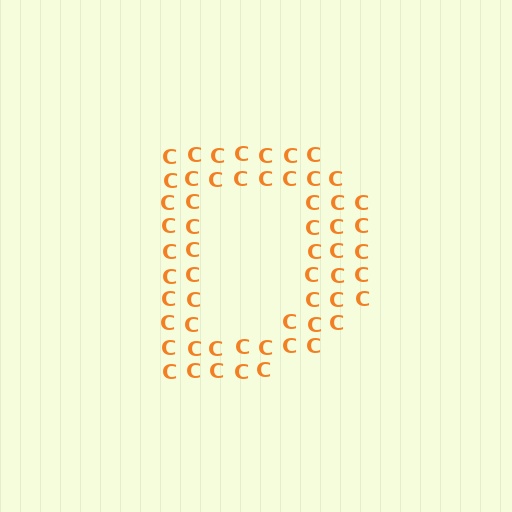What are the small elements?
The small elements are letter C's.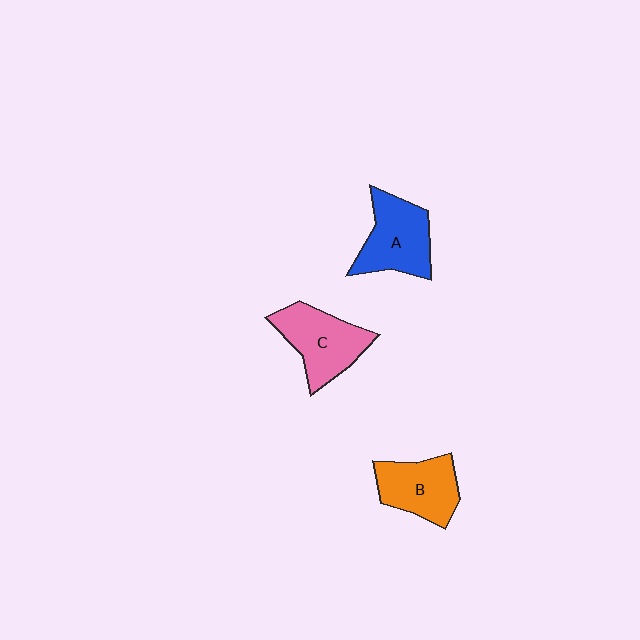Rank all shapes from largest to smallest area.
From largest to smallest: C (pink), A (blue), B (orange).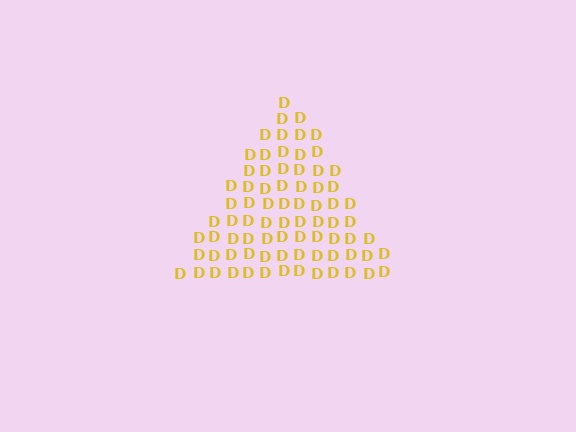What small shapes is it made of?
It is made of small letter D's.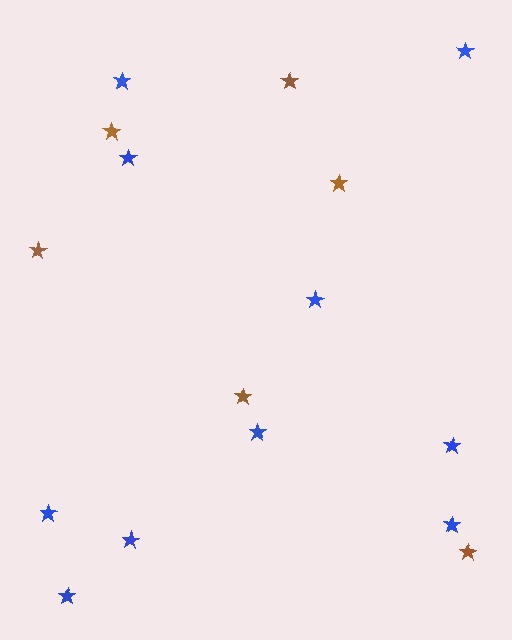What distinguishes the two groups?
There are 2 groups: one group of brown stars (6) and one group of blue stars (10).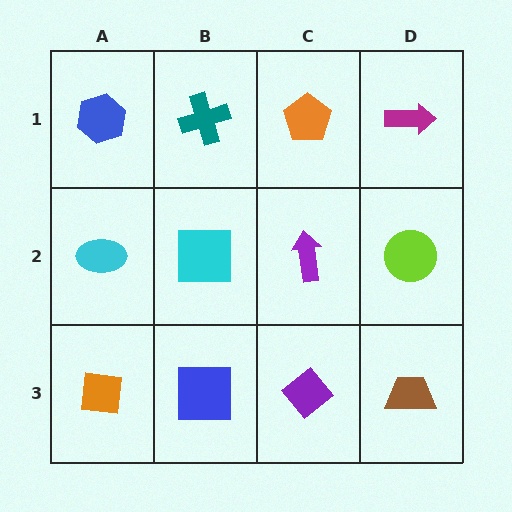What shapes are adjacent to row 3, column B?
A cyan square (row 2, column B), an orange square (row 3, column A), a purple diamond (row 3, column C).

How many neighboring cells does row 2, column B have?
4.